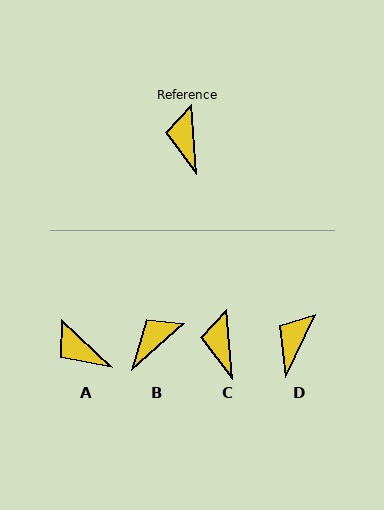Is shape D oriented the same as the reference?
No, it is off by about 30 degrees.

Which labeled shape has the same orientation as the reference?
C.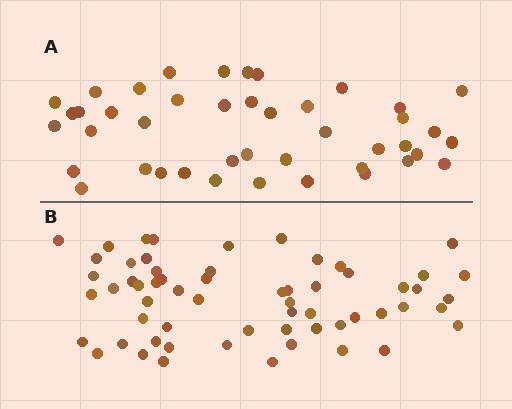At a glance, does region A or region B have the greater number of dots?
Region B (the bottom region) has more dots.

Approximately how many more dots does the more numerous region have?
Region B has approximately 15 more dots than region A.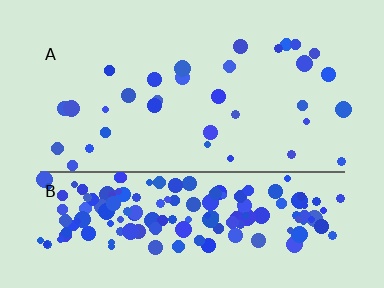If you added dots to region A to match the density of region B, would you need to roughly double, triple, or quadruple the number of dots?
Approximately quadruple.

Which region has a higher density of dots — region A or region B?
B (the bottom).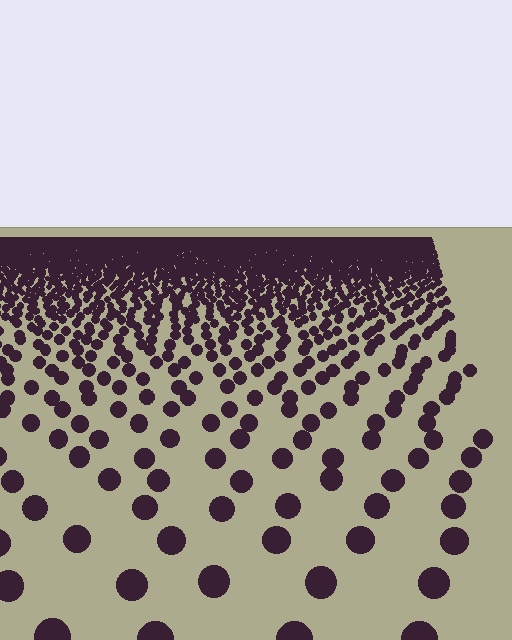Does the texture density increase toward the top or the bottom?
Density increases toward the top.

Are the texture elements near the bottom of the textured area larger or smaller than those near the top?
Larger. Near the bottom, elements are closer to the viewer and appear at a bigger on-screen size.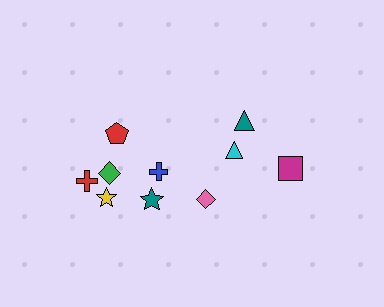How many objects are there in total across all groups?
There are 10 objects.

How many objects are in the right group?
There are 4 objects.